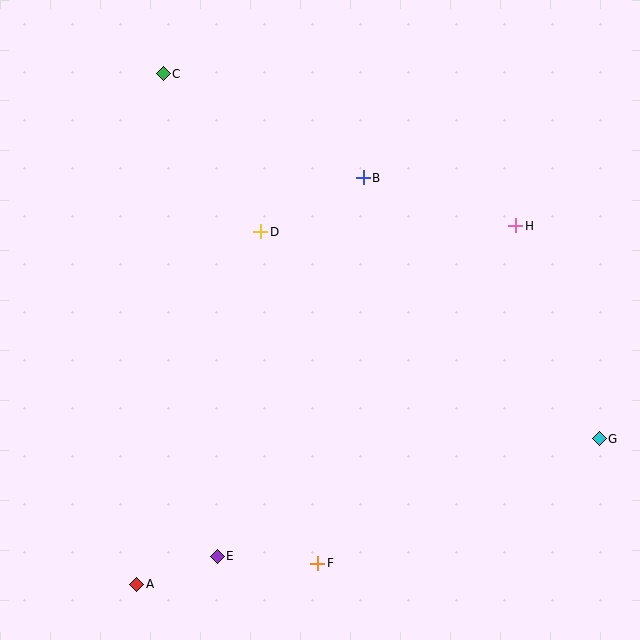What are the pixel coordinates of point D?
Point D is at (261, 232).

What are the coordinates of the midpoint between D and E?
The midpoint between D and E is at (239, 394).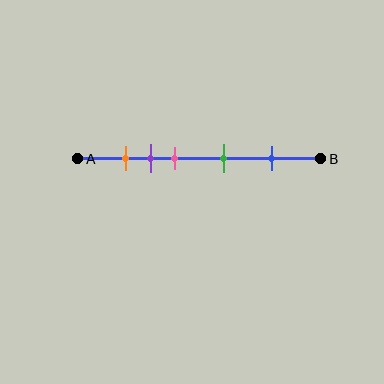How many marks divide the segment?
There are 5 marks dividing the segment.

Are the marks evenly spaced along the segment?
No, the marks are not evenly spaced.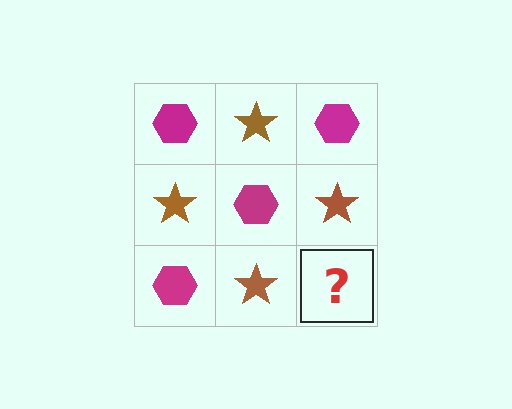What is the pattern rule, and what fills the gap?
The rule is that it alternates magenta hexagon and brown star in a checkerboard pattern. The gap should be filled with a magenta hexagon.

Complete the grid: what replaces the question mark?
The question mark should be replaced with a magenta hexagon.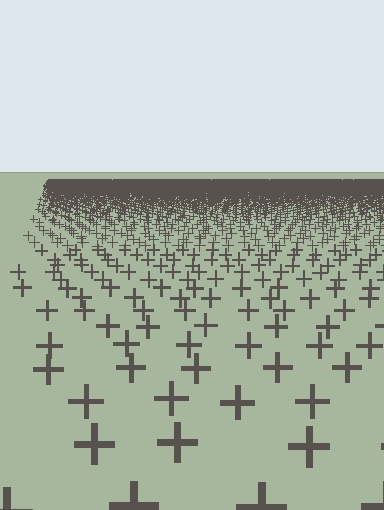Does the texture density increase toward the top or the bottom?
Density increases toward the top.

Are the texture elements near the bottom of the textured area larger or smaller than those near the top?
Larger. Near the bottom, elements are closer to the viewer and appear at a bigger on-screen size.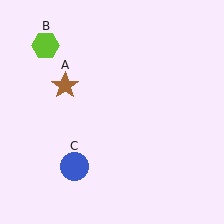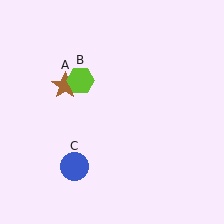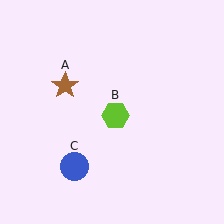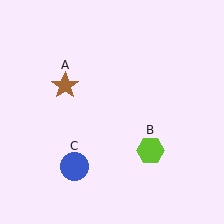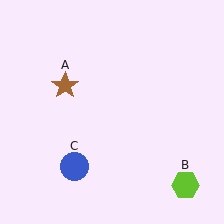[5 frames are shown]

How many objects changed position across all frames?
1 object changed position: lime hexagon (object B).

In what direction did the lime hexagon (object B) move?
The lime hexagon (object B) moved down and to the right.